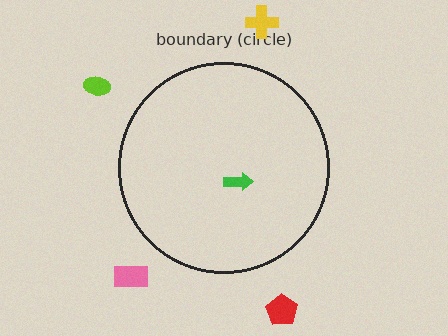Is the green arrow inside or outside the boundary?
Inside.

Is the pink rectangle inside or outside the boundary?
Outside.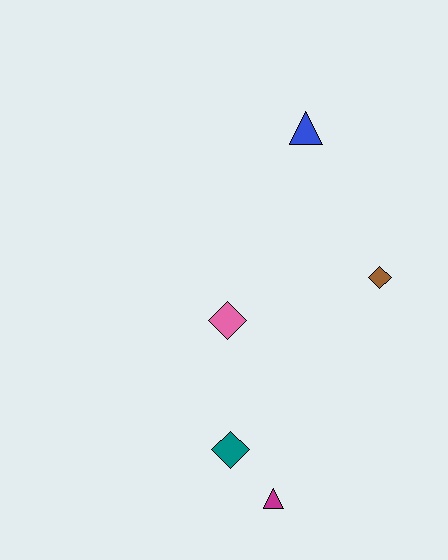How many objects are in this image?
There are 5 objects.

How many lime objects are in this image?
There are no lime objects.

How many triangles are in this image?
There are 2 triangles.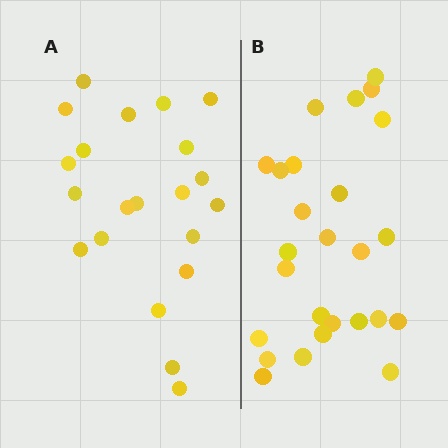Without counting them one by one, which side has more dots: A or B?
Region B (the right region) has more dots.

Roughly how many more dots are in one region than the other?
Region B has about 5 more dots than region A.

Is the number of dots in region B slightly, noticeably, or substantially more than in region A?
Region B has only slightly more — the two regions are fairly close. The ratio is roughly 1.2 to 1.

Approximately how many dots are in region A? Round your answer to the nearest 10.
About 20 dots. (The exact count is 21, which rounds to 20.)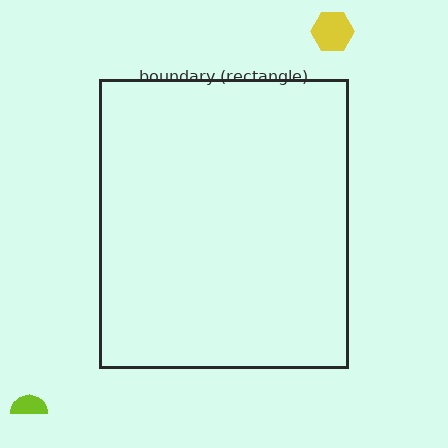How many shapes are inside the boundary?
0 inside, 2 outside.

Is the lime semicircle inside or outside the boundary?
Outside.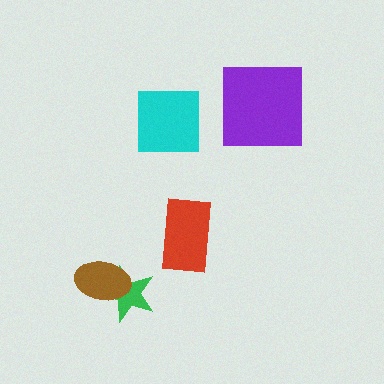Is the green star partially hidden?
Yes, it is partially covered by another shape.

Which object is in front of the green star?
The brown ellipse is in front of the green star.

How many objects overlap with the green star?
1 object overlaps with the green star.